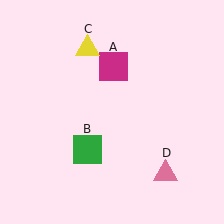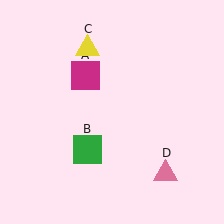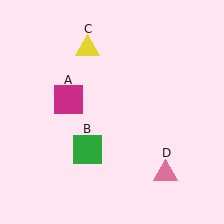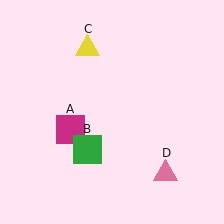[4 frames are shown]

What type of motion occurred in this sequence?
The magenta square (object A) rotated counterclockwise around the center of the scene.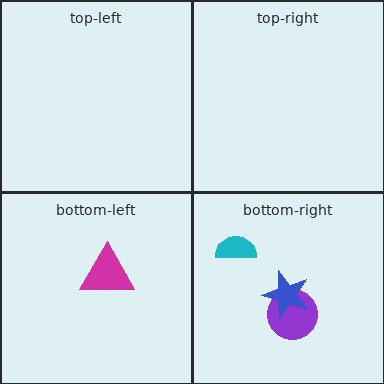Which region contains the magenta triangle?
The bottom-left region.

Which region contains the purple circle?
The bottom-right region.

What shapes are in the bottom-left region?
The magenta triangle.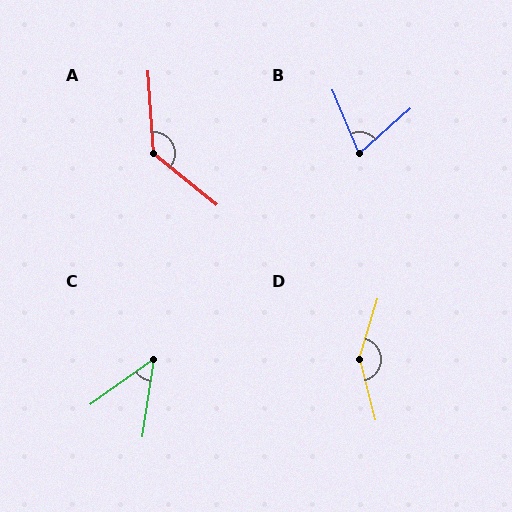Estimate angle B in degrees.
Approximately 71 degrees.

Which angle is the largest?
D, at approximately 149 degrees.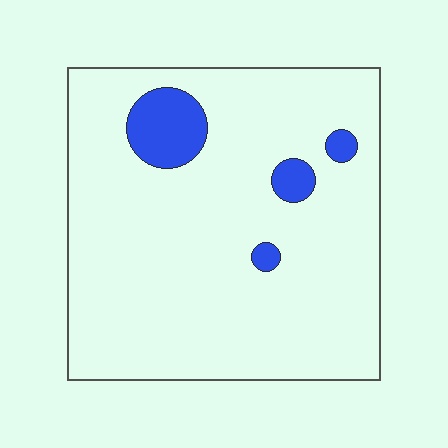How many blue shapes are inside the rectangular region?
4.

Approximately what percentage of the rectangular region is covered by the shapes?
Approximately 10%.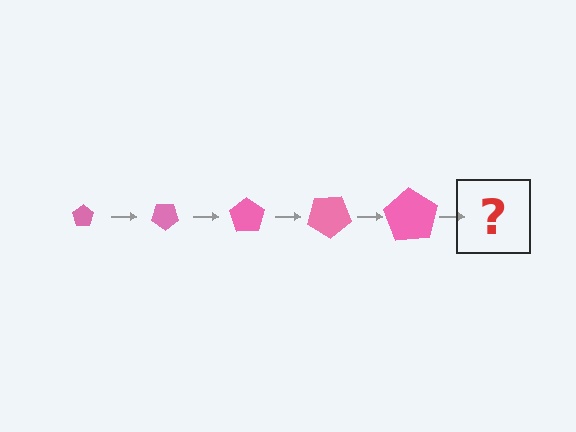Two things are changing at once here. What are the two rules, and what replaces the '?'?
The two rules are that the pentagon grows larger each step and it rotates 35 degrees each step. The '?' should be a pentagon, larger than the previous one and rotated 175 degrees from the start.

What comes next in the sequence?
The next element should be a pentagon, larger than the previous one and rotated 175 degrees from the start.